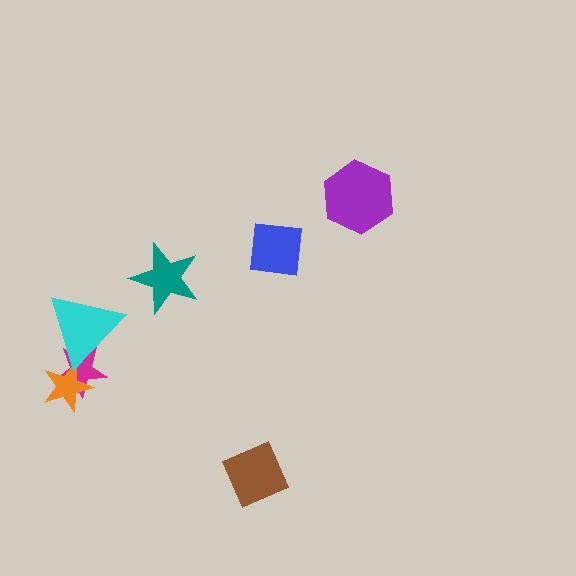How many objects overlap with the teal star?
0 objects overlap with the teal star.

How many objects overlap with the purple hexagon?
0 objects overlap with the purple hexagon.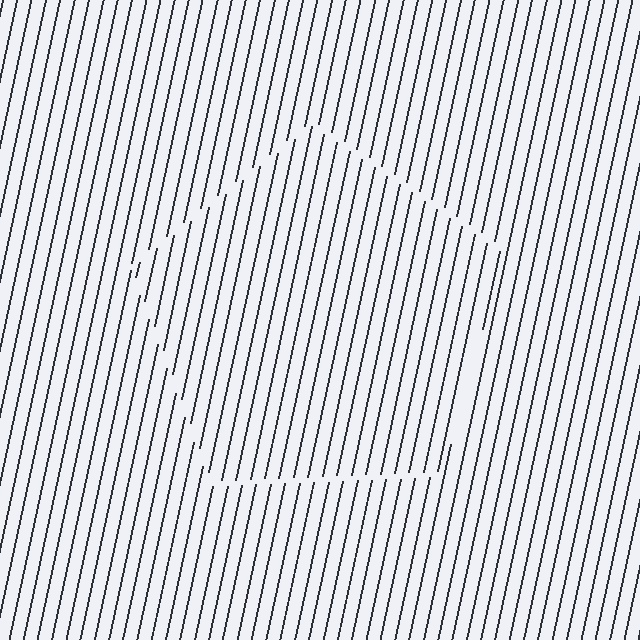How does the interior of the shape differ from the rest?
The interior of the shape contains the same grating, shifted by half a period — the contour is defined by the phase discontinuity where line-ends from the inner and outer gratings abut.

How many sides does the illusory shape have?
5 sides — the line-ends trace a pentagon.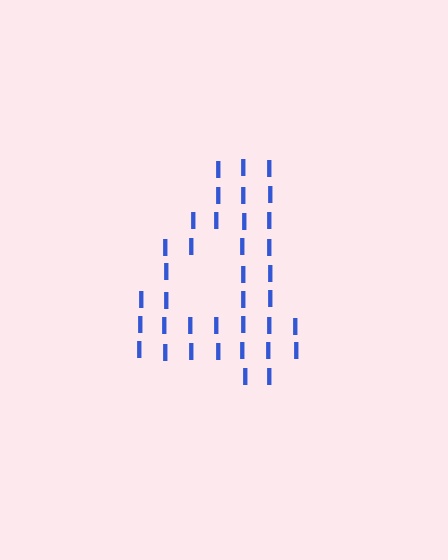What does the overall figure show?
The overall figure shows the digit 4.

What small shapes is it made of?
It is made of small letter I's.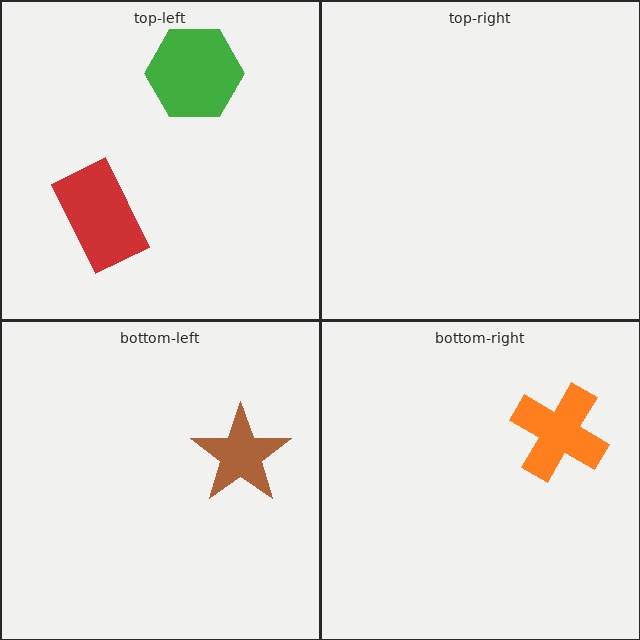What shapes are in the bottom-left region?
The brown star.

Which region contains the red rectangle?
The top-left region.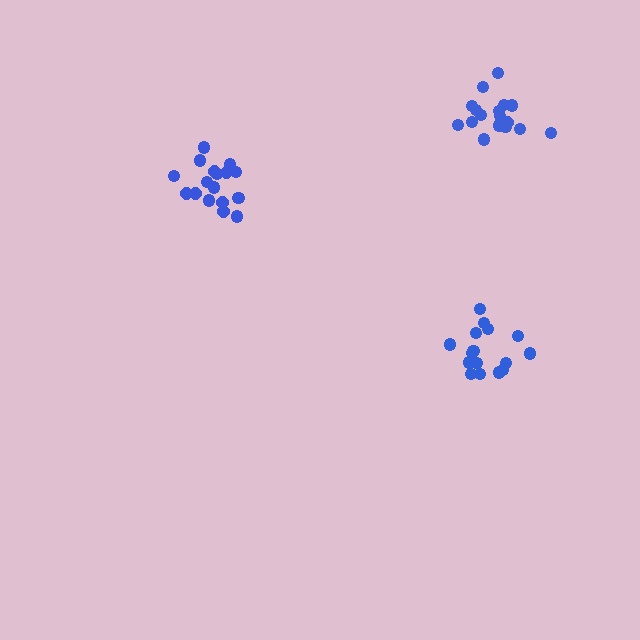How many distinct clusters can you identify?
There are 3 distinct clusters.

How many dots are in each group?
Group 1: 16 dots, Group 2: 17 dots, Group 3: 18 dots (51 total).